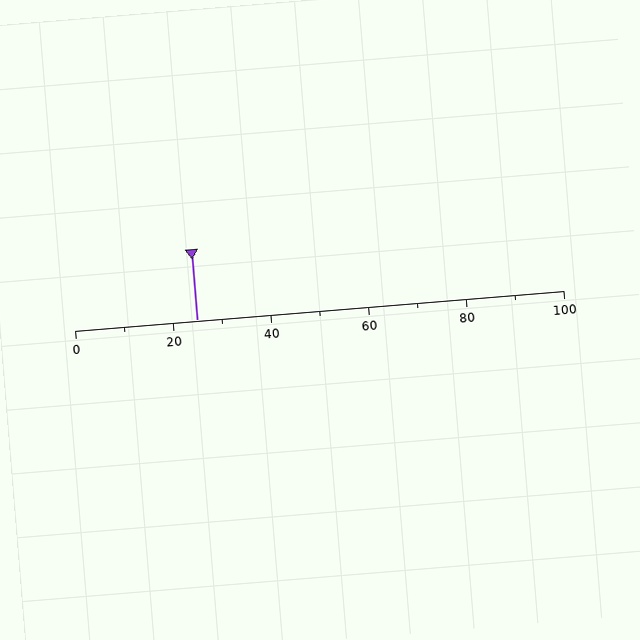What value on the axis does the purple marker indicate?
The marker indicates approximately 25.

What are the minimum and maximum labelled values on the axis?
The axis runs from 0 to 100.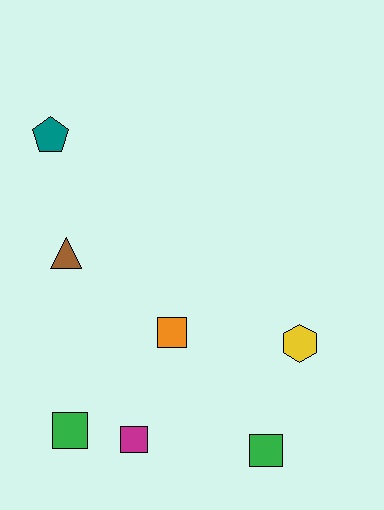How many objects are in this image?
There are 7 objects.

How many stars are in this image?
There are no stars.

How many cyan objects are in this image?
There are no cyan objects.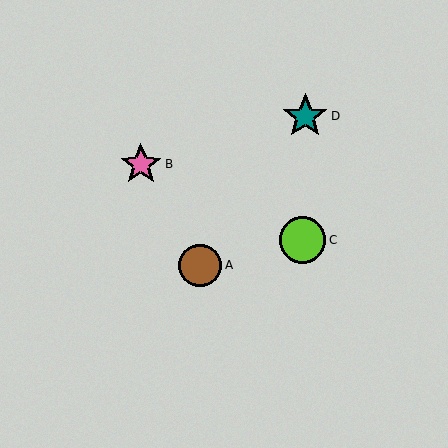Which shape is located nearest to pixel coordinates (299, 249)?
The lime circle (labeled C) at (303, 240) is nearest to that location.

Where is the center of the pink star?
The center of the pink star is at (141, 164).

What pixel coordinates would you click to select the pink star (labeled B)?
Click at (141, 164) to select the pink star B.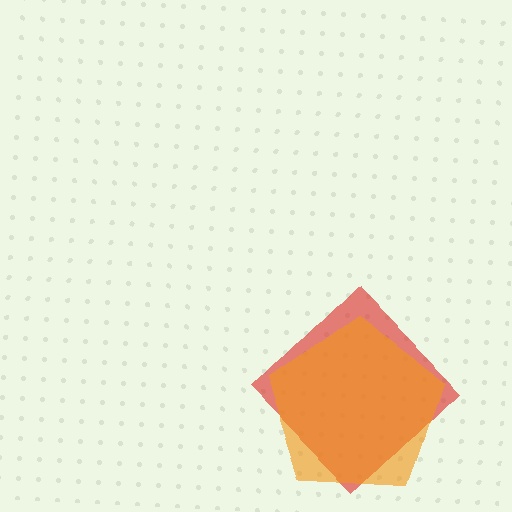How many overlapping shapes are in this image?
There are 2 overlapping shapes in the image.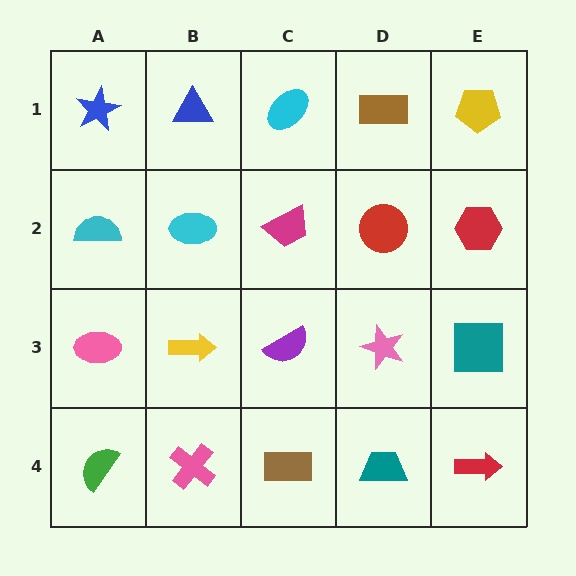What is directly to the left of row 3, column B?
A pink ellipse.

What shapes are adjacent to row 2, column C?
A cyan ellipse (row 1, column C), a purple semicircle (row 3, column C), a cyan ellipse (row 2, column B), a red circle (row 2, column D).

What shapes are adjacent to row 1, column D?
A red circle (row 2, column D), a cyan ellipse (row 1, column C), a yellow pentagon (row 1, column E).